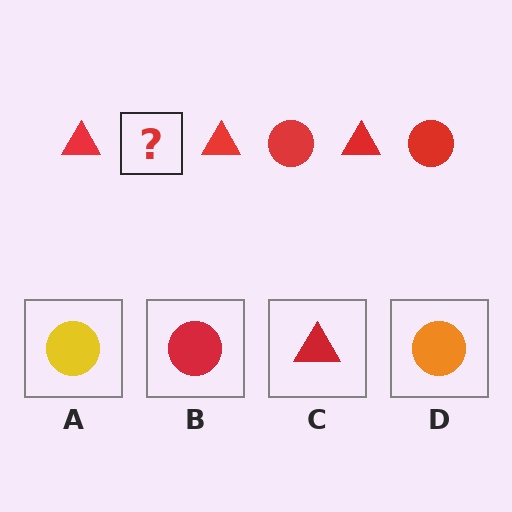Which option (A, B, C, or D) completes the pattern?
B.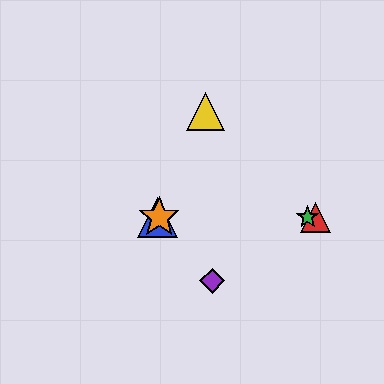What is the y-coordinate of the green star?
The green star is at y≈217.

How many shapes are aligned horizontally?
4 shapes (the red triangle, the blue triangle, the green star, the orange star) are aligned horizontally.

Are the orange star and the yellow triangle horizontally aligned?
No, the orange star is at y≈217 and the yellow triangle is at y≈111.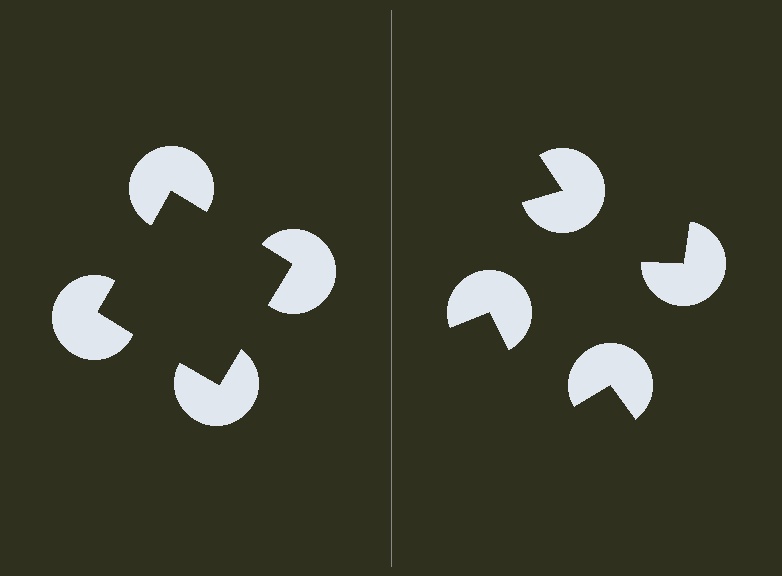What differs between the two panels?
The pac-man discs are positioned identically on both sides; only the wedge orientations differ. On the left they align to a square; on the right they are misaligned.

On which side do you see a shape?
An illusory square appears on the left side. On the right side the wedge cuts are rotated, so no coherent shape forms.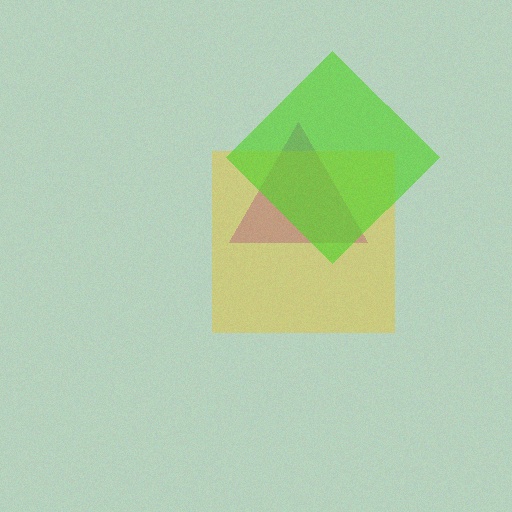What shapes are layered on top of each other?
The layered shapes are: a purple triangle, a yellow square, a lime diamond.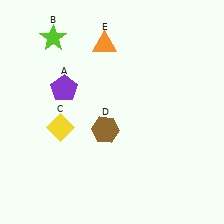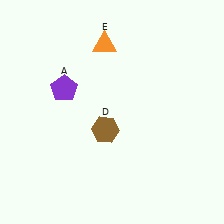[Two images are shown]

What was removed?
The lime star (B), the yellow diamond (C) were removed in Image 2.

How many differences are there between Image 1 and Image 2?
There are 2 differences between the two images.